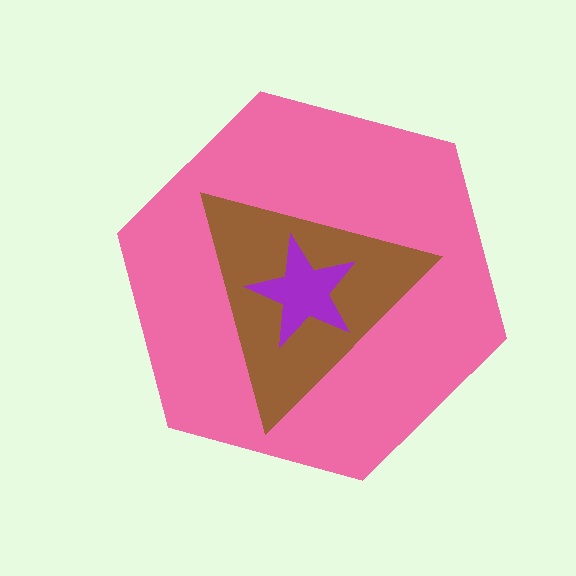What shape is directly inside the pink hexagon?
The brown triangle.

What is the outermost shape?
The pink hexagon.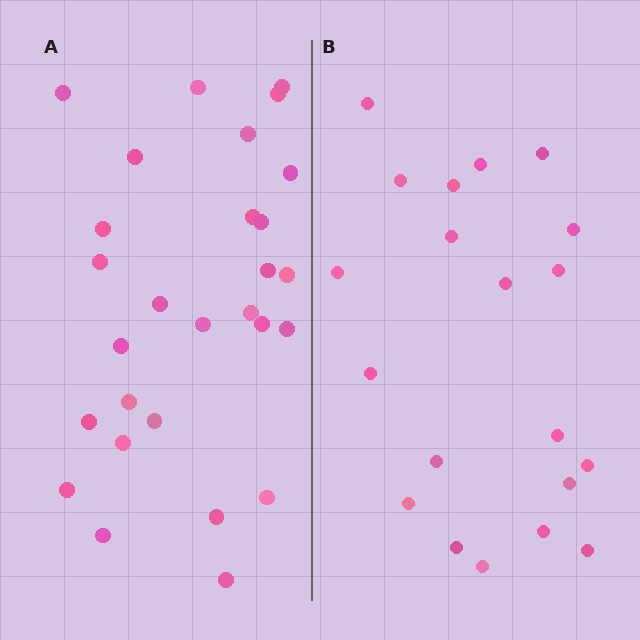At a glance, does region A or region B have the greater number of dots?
Region A (the left region) has more dots.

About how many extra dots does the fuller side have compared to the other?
Region A has roughly 8 or so more dots than region B.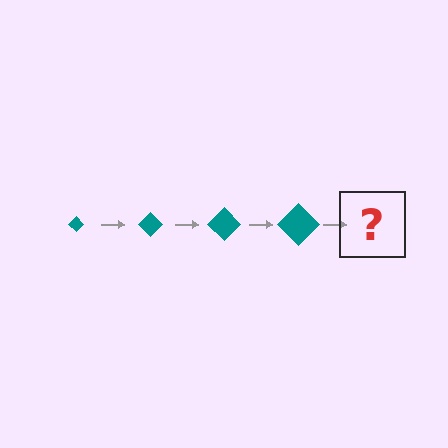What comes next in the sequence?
The next element should be a teal diamond, larger than the previous one.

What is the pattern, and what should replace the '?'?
The pattern is that the diamond gets progressively larger each step. The '?' should be a teal diamond, larger than the previous one.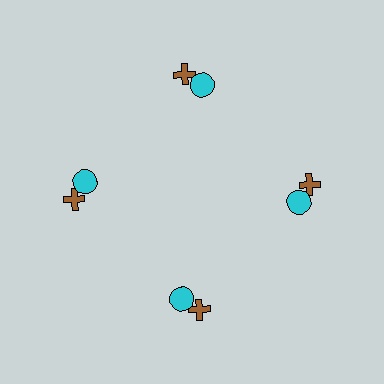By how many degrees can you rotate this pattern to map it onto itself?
The pattern maps onto itself every 90 degrees of rotation.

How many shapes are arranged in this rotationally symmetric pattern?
There are 8 shapes, arranged in 4 groups of 2.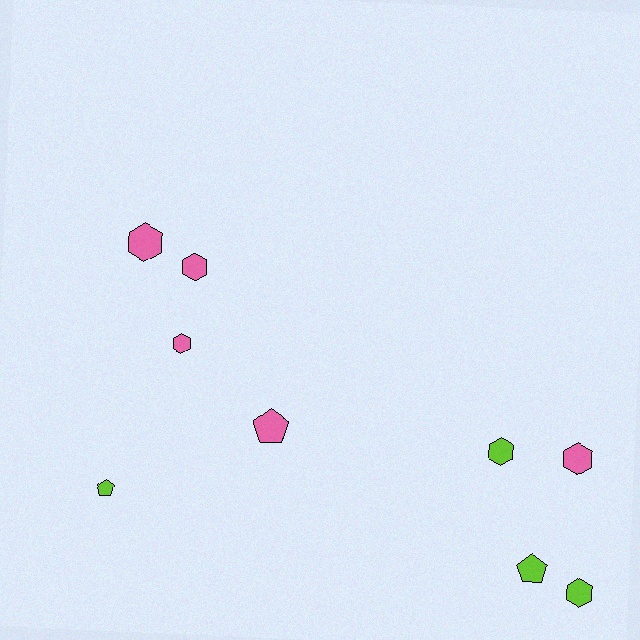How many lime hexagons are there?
There are 2 lime hexagons.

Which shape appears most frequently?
Hexagon, with 6 objects.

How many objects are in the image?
There are 9 objects.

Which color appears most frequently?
Pink, with 5 objects.